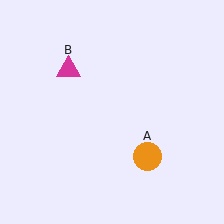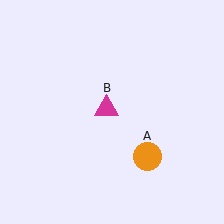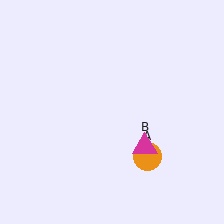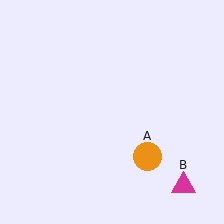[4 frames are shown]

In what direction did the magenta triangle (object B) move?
The magenta triangle (object B) moved down and to the right.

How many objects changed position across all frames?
1 object changed position: magenta triangle (object B).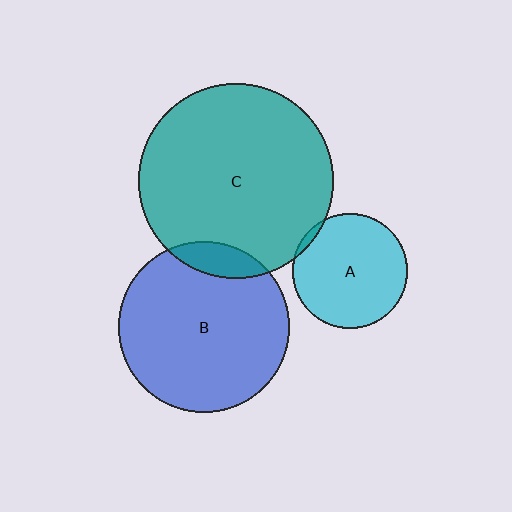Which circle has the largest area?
Circle C (teal).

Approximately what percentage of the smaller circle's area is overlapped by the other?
Approximately 10%.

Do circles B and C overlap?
Yes.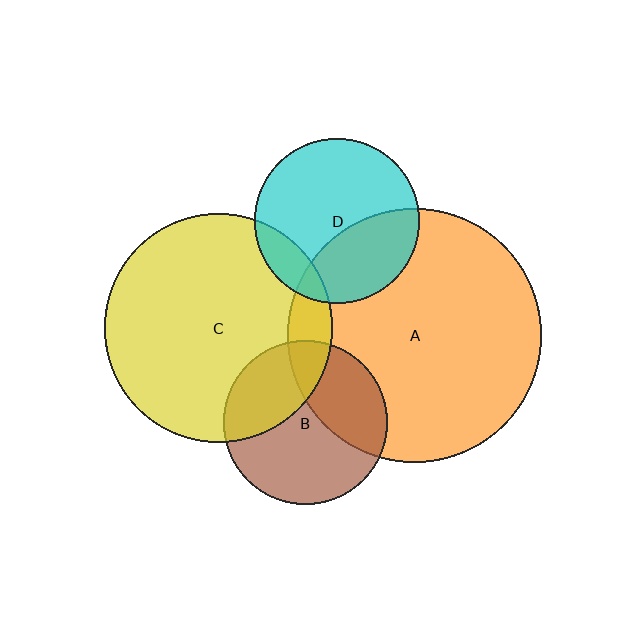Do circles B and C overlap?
Yes.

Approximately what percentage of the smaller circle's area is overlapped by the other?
Approximately 30%.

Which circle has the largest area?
Circle A (orange).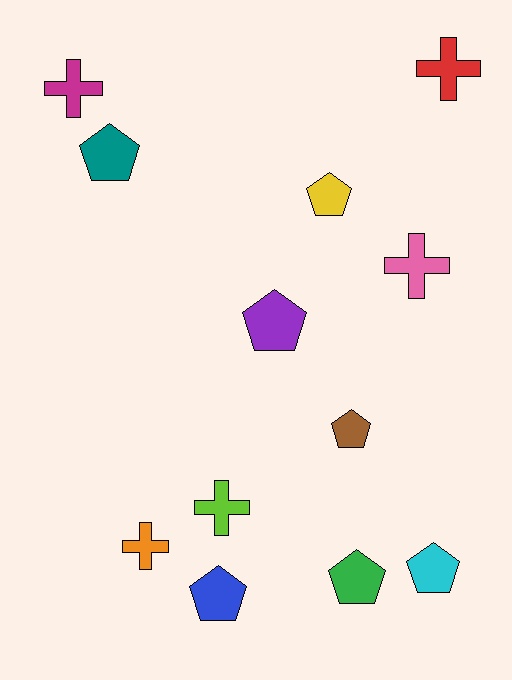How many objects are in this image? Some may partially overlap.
There are 12 objects.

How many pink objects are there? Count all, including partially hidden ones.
There is 1 pink object.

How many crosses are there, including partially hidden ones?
There are 5 crosses.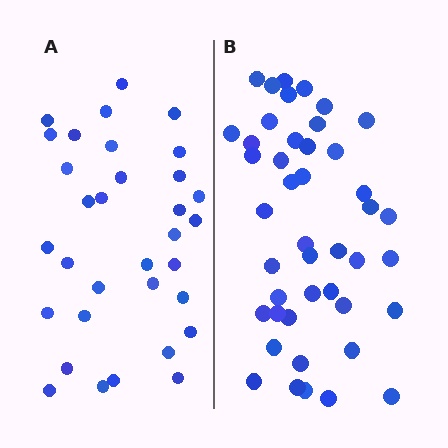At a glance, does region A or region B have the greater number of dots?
Region B (the right region) has more dots.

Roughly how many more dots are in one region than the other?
Region B has roughly 12 or so more dots than region A.